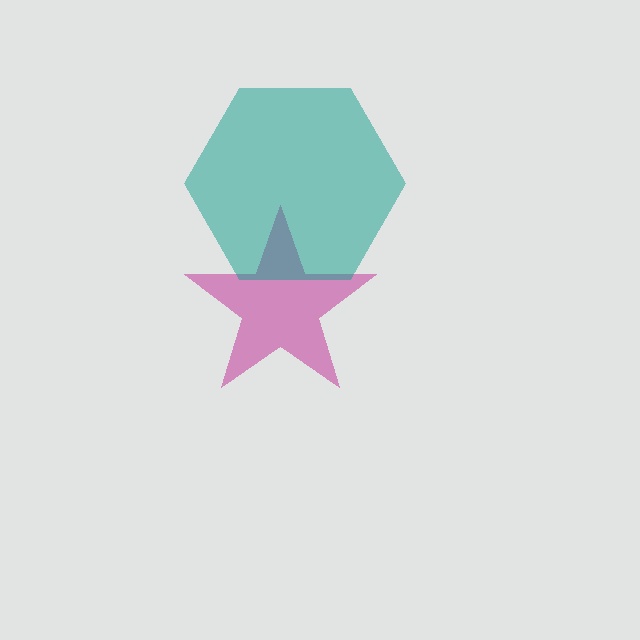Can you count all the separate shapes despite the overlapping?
Yes, there are 2 separate shapes.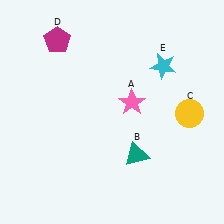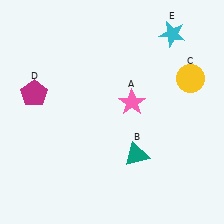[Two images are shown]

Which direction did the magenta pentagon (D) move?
The magenta pentagon (D) moved down.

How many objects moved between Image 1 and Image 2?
3 objects moved between the two images.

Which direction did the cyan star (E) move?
The cyan star (E) moved up.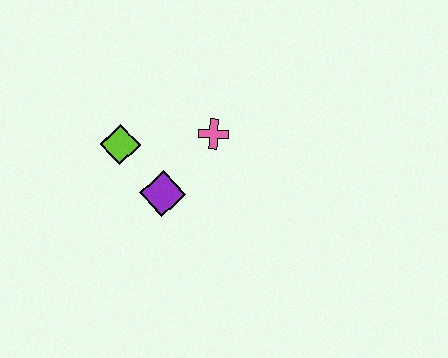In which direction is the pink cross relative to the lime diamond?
The pink cross is to the right of the lime diamond.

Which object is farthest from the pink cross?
The lime diamond is farthest from the pink cross.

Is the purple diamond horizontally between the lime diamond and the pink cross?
Yes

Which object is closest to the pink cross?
The purple diamond is closest to the pink cross.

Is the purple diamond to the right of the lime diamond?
Yes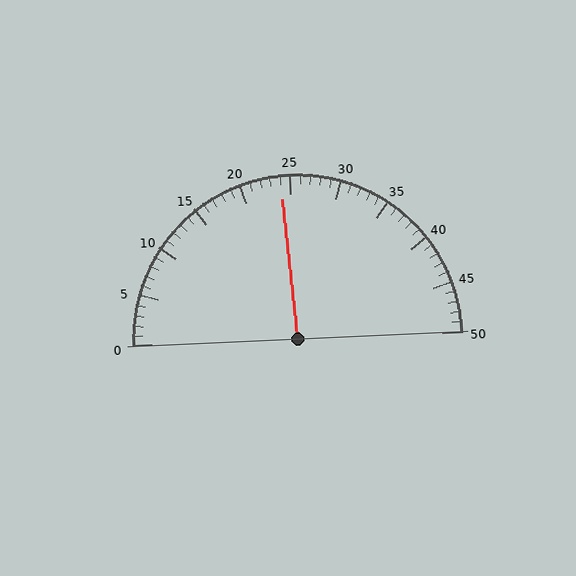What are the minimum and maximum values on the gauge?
The gauge ranges from 0 to 50.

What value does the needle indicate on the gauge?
The needle indicates approximately 24.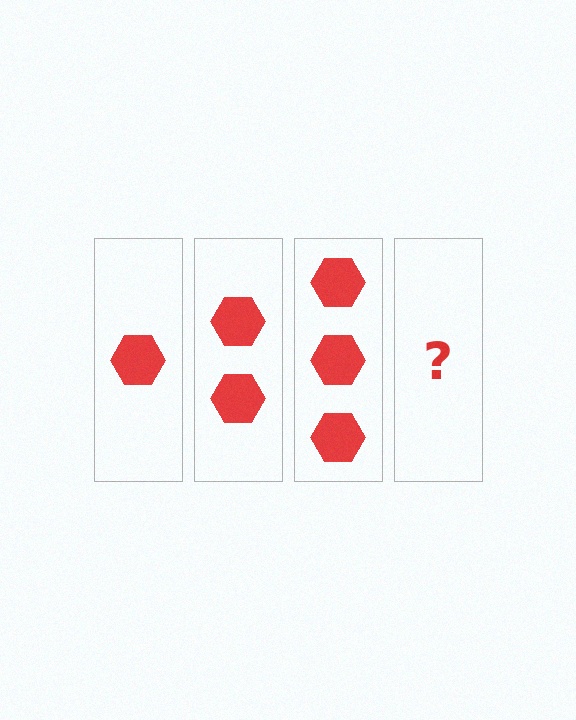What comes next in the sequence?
The next element should be 4 hexagons.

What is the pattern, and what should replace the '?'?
The pattern is that each step adds one more hexagon. The '?' should be 4 hexagons.